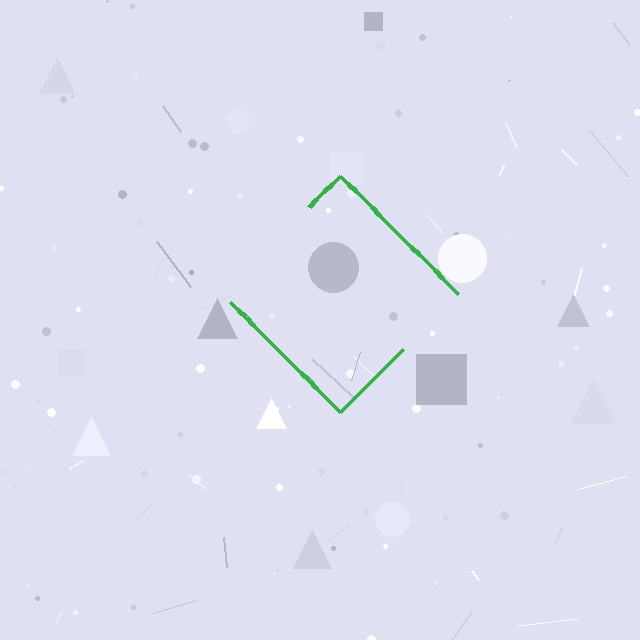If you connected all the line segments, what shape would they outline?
They would outline a diamond.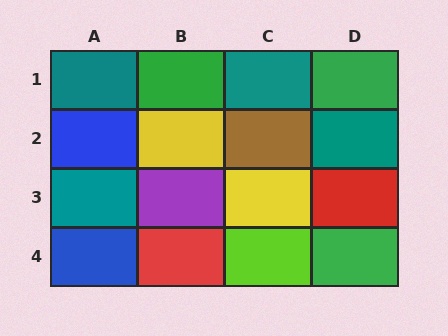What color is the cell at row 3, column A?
Teal.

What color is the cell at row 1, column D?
Green.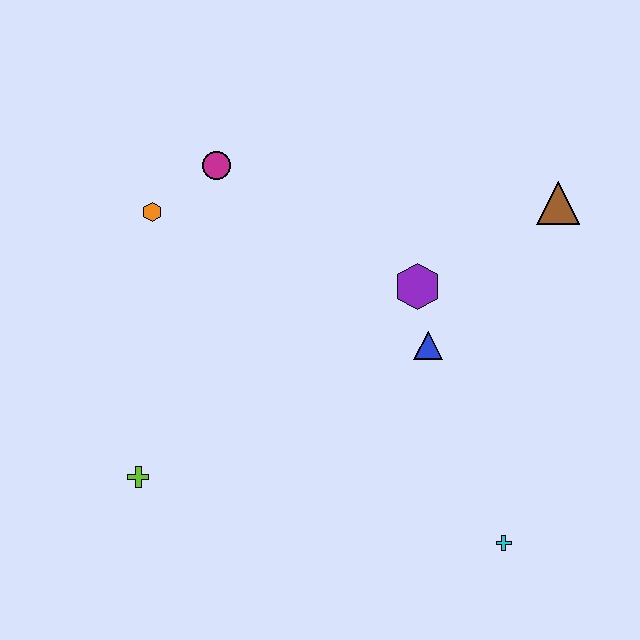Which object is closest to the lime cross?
The orange hexagon is closest to the lime cross.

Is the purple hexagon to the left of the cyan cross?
Yes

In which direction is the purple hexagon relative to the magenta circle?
The purple hexagon is to the right of the magenta circle.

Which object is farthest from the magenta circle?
The cyan cross is farthest from the magenta circle.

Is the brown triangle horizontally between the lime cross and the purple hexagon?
No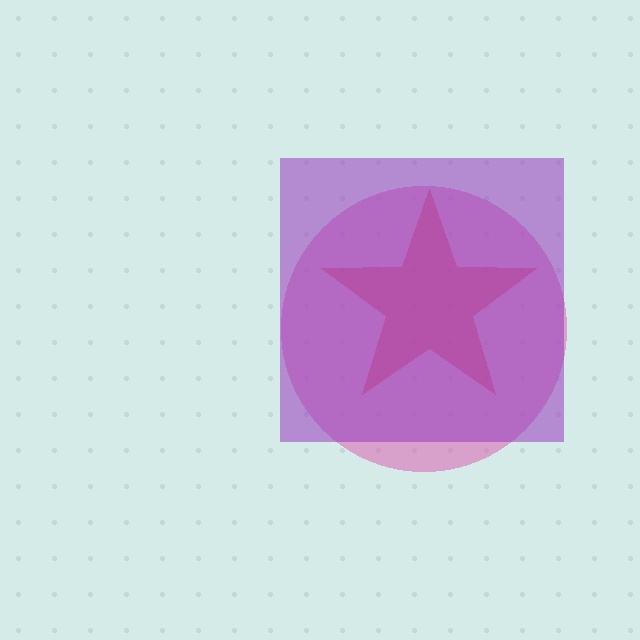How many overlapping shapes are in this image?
There are 3 overlapping shapes in the image.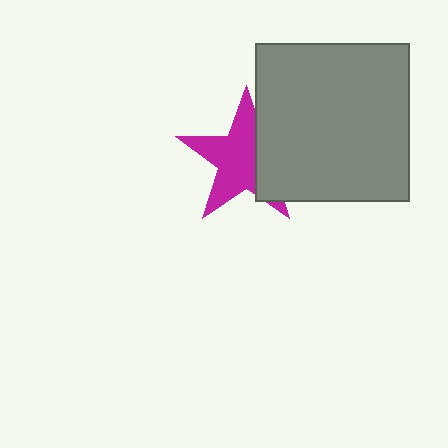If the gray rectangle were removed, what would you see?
You would see the complete magenta star.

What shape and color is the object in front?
The object in front is a gray rectangle.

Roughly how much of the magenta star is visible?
Most of it is visible (roughly 66%).